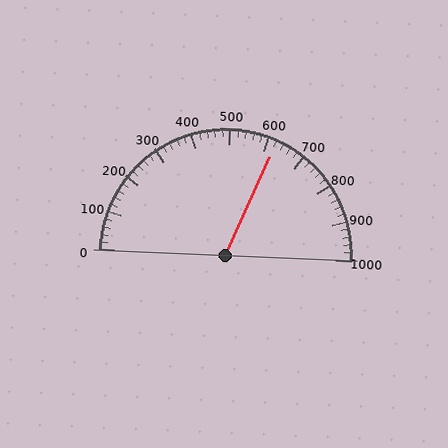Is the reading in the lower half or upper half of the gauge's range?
The reading is in the upper half of the range (0 to 1000).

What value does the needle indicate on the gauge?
The needle indicates approximately 620.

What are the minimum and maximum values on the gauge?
The gauge ranges from 0 to 1000.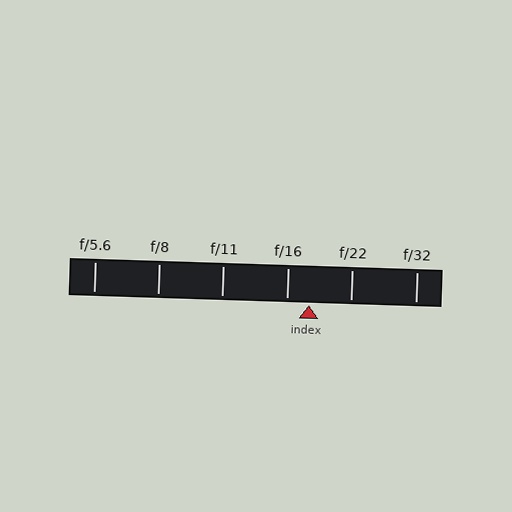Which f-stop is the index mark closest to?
The index mark is closest to f/16.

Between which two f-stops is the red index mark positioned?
The index mark is between f/16 and f/22.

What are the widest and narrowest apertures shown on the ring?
The widest aperture shown is f/5.6 and the narrowest is f/32.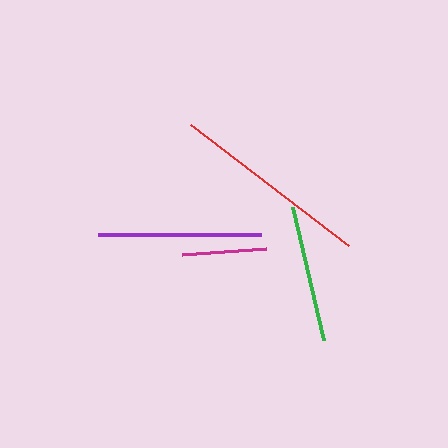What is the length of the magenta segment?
The magenta segment is approximately 84 pixels long.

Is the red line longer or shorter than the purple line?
The red line is longer than the purple line.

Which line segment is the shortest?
The magenta line is the shortest at approximately 84 pixels.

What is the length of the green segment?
The green segment is approximately 136 pixels long.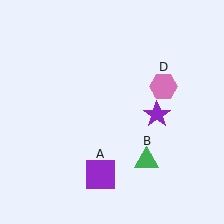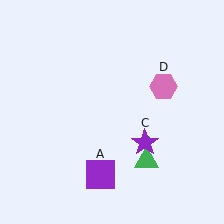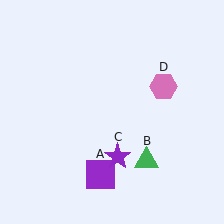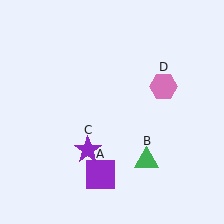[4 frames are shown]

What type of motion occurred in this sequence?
The purple star (object C) rotated clockwise around the center of the scene.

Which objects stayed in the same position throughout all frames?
Purple square (object A) and green triangle (object B) and pink hexagon (object D) remained stationary.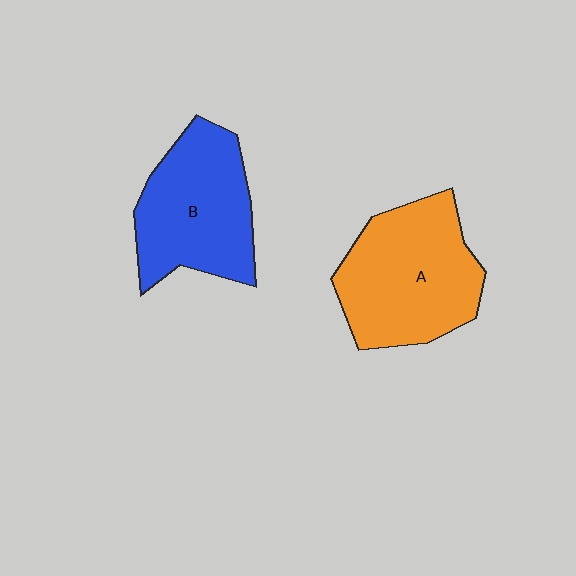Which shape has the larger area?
Shape A (orange).